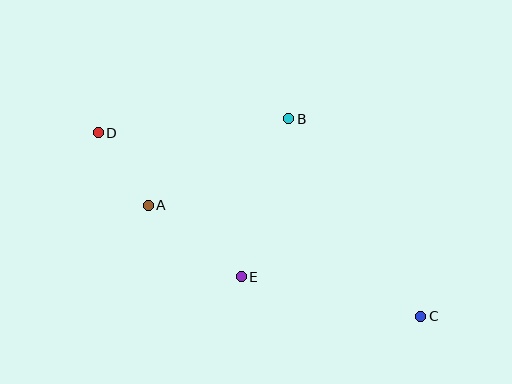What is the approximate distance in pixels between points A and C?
The distance between A and C is approximately 294 pixels.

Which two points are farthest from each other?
Points C and D are farthest from each other.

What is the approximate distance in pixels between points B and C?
The distance between B and C is approximately 237 pixels.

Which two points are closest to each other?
Points A and D are closest to each other.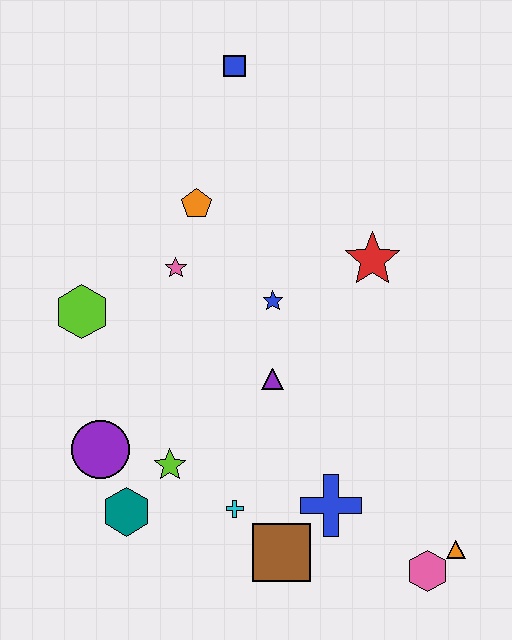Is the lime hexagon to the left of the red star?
Yes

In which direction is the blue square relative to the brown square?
The blue square is above the brown square.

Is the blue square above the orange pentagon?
Yes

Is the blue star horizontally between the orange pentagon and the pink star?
No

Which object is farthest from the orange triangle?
The blue square is farthest from the orange triangle.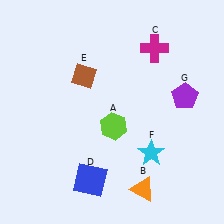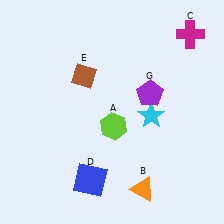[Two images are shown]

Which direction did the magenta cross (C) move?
The magenta cross (C) moved right.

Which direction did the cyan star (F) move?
The cyan star (F) moved up.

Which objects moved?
The objects that moved are: the magenta cross (C), the cyan star (F), the purple pentagon (G).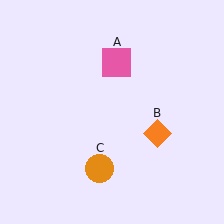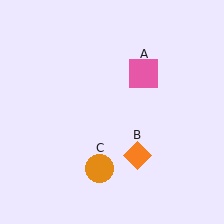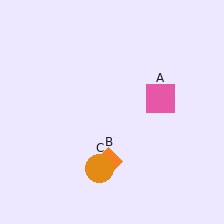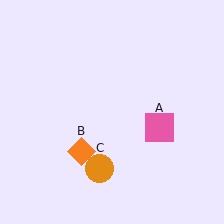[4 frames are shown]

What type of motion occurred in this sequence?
The pink square (object A), orange diamond (object B) rotated clockwise around the center of the scene.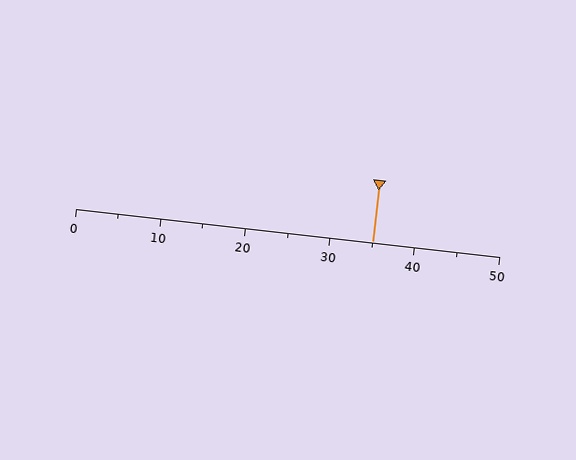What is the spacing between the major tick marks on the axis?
The major ticks are spaced 10 apart.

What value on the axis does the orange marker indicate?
The marker indicates approximately 35.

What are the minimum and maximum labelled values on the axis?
The axis runs from 0 to 50.